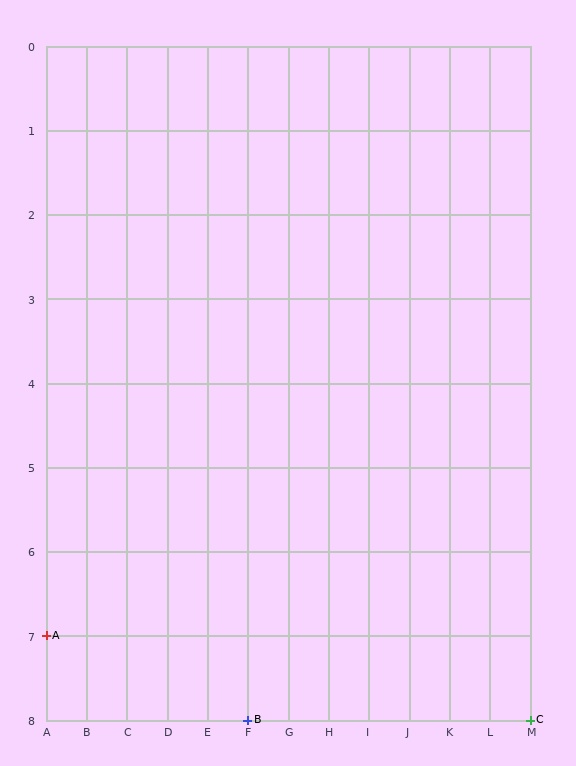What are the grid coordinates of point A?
Point A is at grid coordinates (A, 7).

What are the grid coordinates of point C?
Point C is at grid coordinates (M, 8).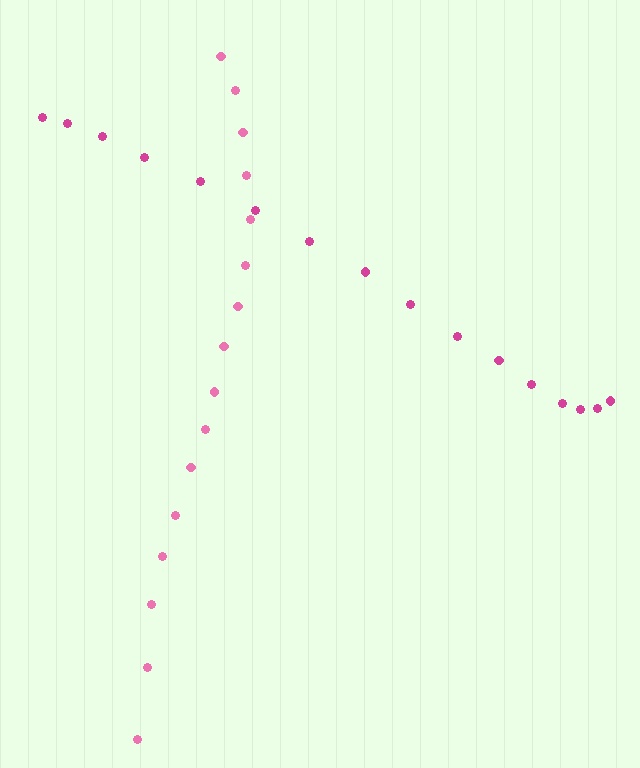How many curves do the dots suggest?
There are 2 distinct paths.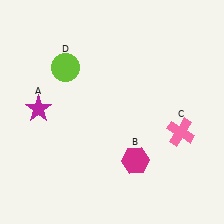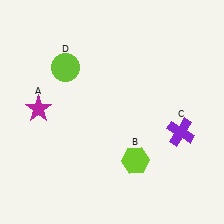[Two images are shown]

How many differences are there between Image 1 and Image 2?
There are 2 differences between the two images.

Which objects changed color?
B changed from magenta to lime. C changed from pink to purple.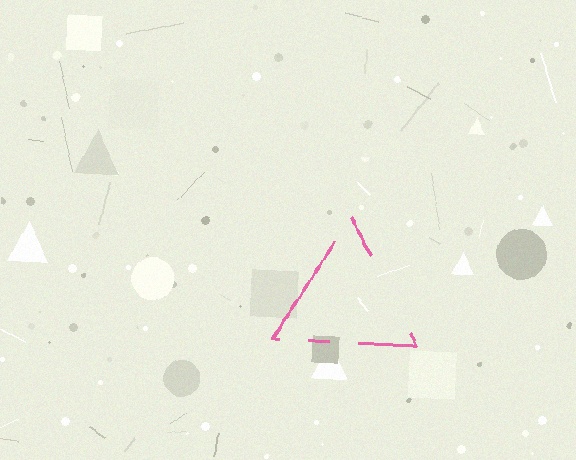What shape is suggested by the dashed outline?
The dashed outline suggests a triangle.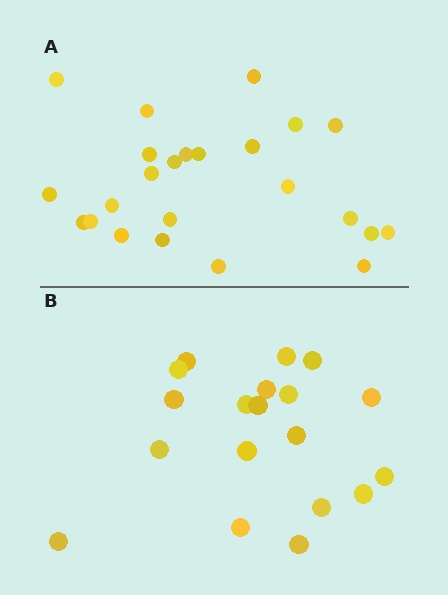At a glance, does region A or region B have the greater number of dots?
Region A (the top region) has more dots.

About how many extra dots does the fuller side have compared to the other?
Region A has about 5 more dots than region B.